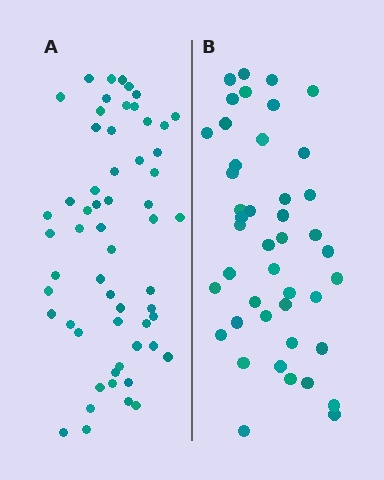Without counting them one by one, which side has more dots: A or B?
Region A (the left region) has more dots.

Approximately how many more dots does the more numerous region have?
Region A has approximately 15 more dots than region B.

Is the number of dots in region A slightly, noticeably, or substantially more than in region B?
Region A has noticeably more, but not dramatically so. The ratio is roughly 1.3 to 1.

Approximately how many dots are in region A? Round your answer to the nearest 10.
About 60 dots. (The exact count is 58, which rounds to 60.)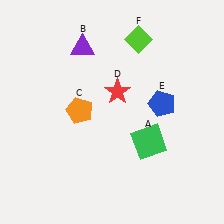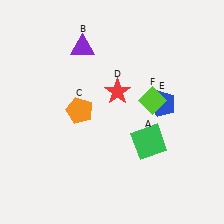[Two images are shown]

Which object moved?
The lime diamond (F) moved down.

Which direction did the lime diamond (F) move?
The lime diamond (F) moved down.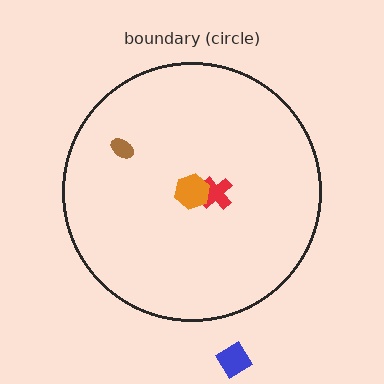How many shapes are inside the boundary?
3 inside, 1 outside.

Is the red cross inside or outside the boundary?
Inside.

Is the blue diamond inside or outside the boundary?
Outside.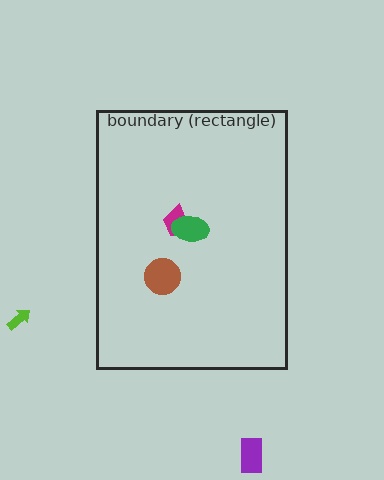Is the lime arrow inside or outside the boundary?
Outside.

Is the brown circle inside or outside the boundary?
Inside.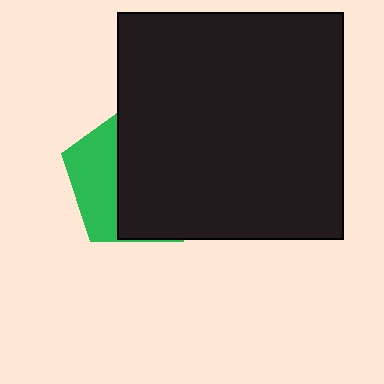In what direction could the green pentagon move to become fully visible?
The green pentagon could move left. That would shift it out from behind the black square entirely.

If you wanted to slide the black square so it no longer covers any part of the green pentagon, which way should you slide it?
Slide it right — that is the most direct way to separate the two shapes.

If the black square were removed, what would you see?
You would see the complete green pentagon.